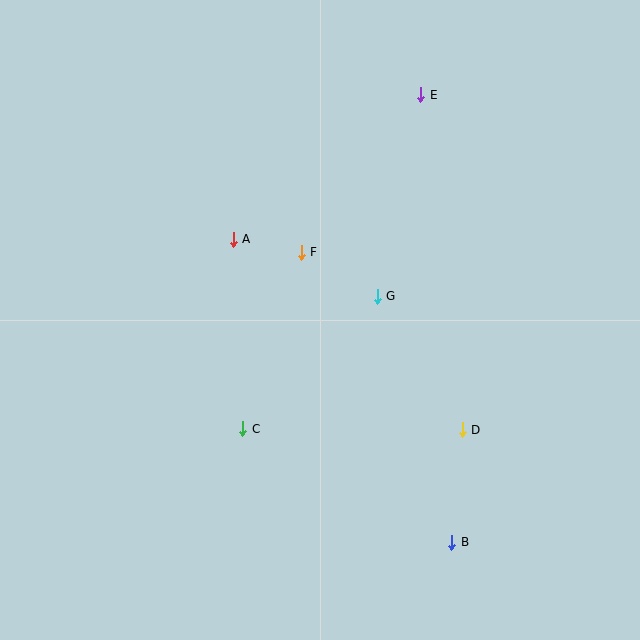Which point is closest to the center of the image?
Point G at (377, 296) is closest to the center.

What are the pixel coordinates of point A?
Point A is at (233, 239).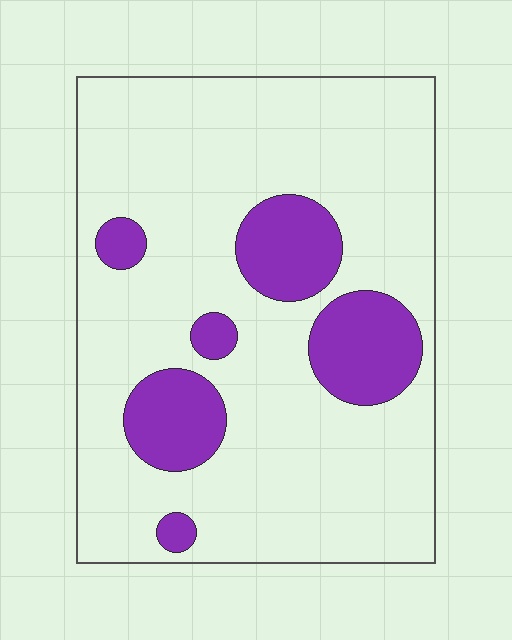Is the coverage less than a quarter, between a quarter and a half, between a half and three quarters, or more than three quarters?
Less than a quarter.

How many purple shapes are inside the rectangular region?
6.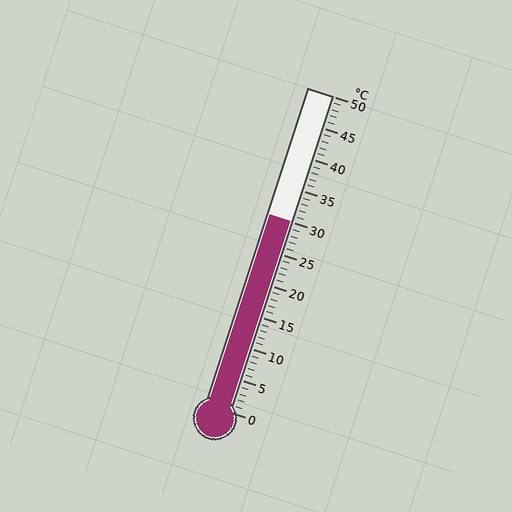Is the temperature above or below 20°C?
The temperature is above 20°C.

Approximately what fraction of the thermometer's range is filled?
The thermometer is filled to approximately 60% of its range.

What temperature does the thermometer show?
The thermometer shows approximately 30°C.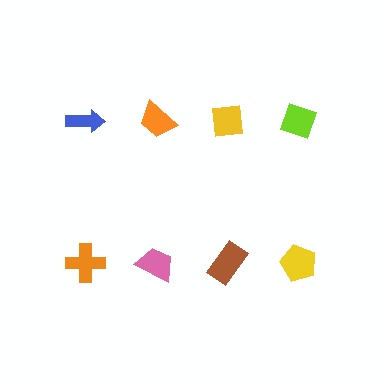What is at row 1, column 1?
A blue arrow.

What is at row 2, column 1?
An orange cross.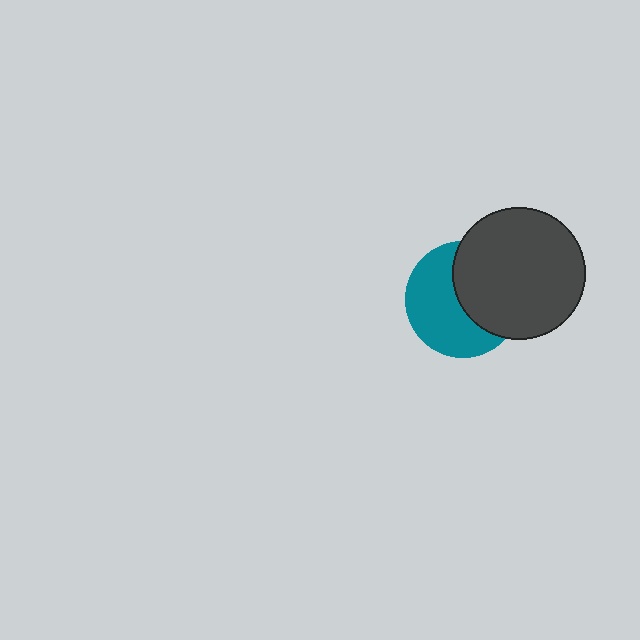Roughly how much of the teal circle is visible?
About half of it is visible (roughly 54%).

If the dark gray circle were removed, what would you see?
You would see the complete teal circle.